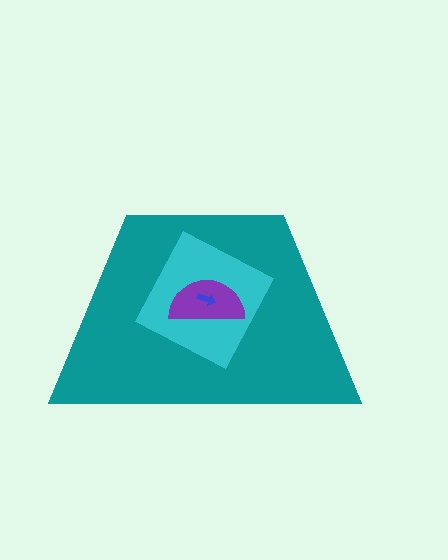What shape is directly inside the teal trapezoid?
The cyan diamond.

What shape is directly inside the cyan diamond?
The purple semicircle.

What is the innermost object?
The blue arrow.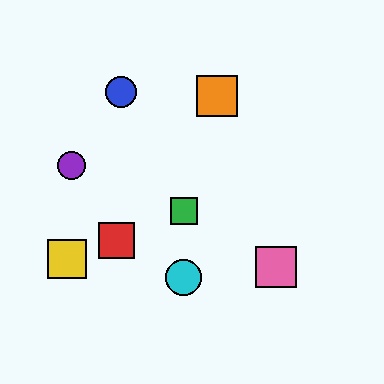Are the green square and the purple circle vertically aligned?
No, the green square is at x≈184 and the purple circle is at x≈71.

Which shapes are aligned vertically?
The green square, the cyan circle are aligned vertically.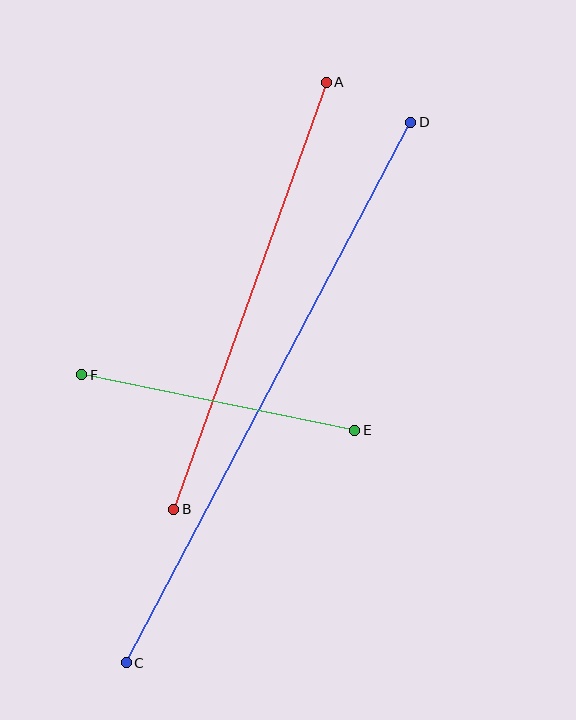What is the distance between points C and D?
The distance is approximately 611 pixels.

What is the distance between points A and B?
The distance is approximately 454 pixels.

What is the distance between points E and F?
The distance is approximately 279 pixels.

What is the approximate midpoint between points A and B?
The midpoint is at approximately (250, 296) pixels.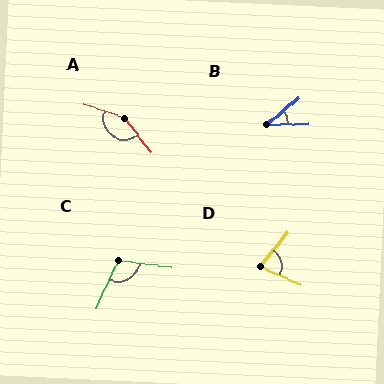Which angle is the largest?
A, at approximately 146 degrees.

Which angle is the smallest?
B, at approximately 38 degrees.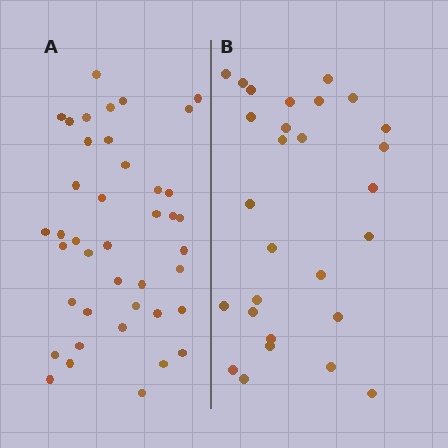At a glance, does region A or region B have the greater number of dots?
Region A (the left region) has more dots.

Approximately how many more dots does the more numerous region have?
Region A has approximately 15 more dots than region B.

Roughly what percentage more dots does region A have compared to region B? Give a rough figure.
About 45% more.